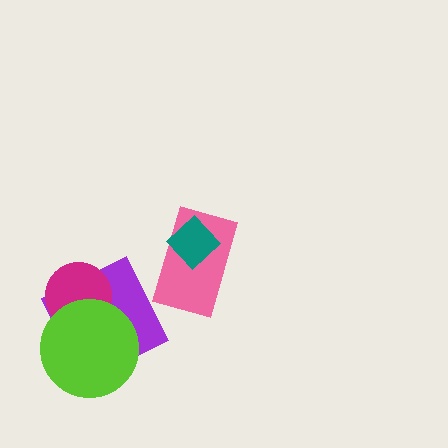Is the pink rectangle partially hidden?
Yes, it is partially covered by another shape.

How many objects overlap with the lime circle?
2 objects overlap with the lime circle.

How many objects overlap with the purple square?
2 objects overlap with the purple square.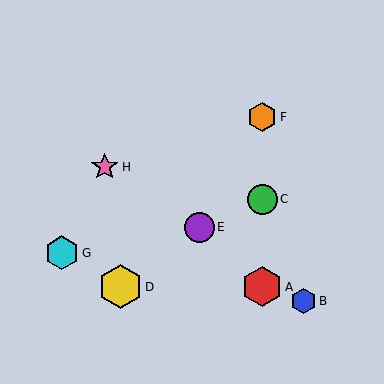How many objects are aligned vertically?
3 objects (A, C, F) are aligned vertically.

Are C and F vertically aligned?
Yes, both are at x≈262.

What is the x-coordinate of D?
Object D is at x≈120.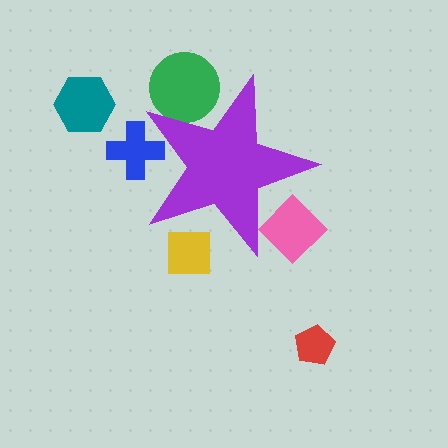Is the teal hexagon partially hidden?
No, the teal hexagon is fully visible.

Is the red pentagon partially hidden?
No, the red pentagon is fully visible.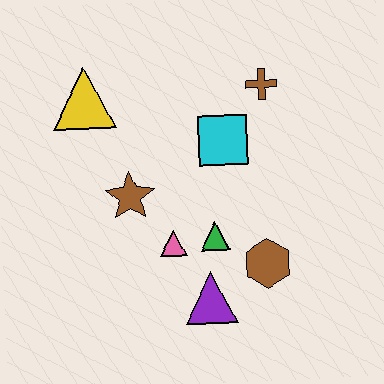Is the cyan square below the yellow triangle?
Yes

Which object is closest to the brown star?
The pink triangle is closest to the brown star.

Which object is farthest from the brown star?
The brown cross is farthest from the brown star.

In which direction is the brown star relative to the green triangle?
The brown star is to the left of the green triangle.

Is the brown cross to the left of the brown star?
No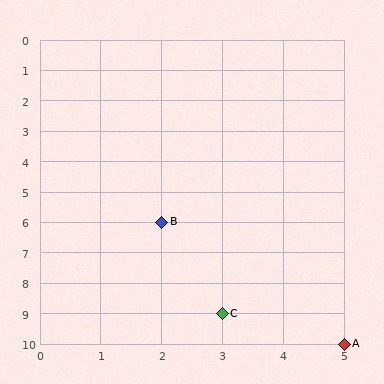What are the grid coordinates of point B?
Point B is at grid coordinates (2, 6).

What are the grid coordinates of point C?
Point C is at grid coordinates (3, 9).